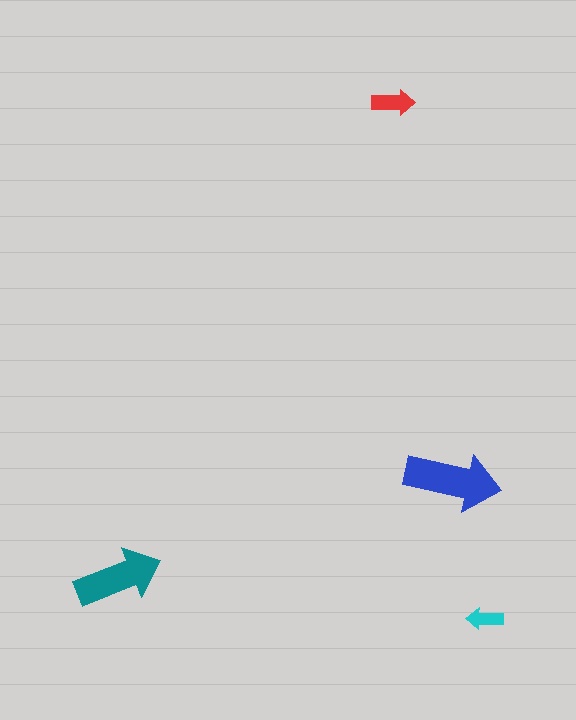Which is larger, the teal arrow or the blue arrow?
The blue one.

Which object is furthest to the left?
The teal arrow is leftmost.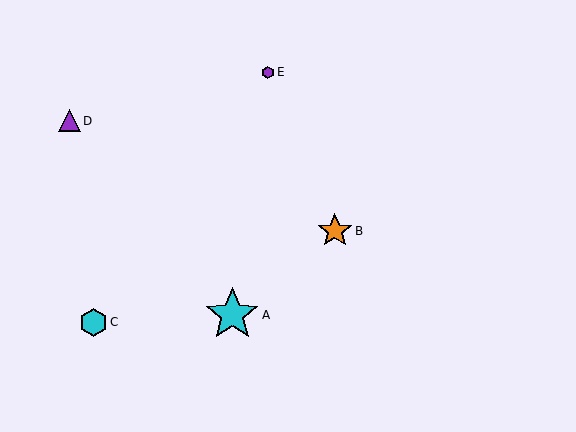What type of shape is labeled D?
Shape D is a purple triangle.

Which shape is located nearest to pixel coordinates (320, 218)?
The orange star (labeled B) at (335, 231) is nearest to that location.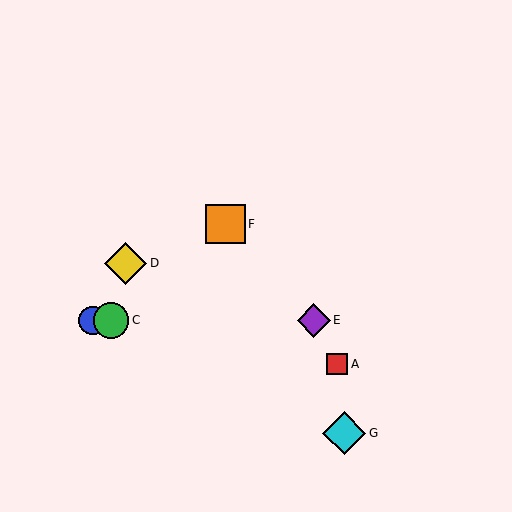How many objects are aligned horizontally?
3 objects (B, C, E) are aligned horizontally.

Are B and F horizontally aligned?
No, B is at y≈320 and F is at y≈224.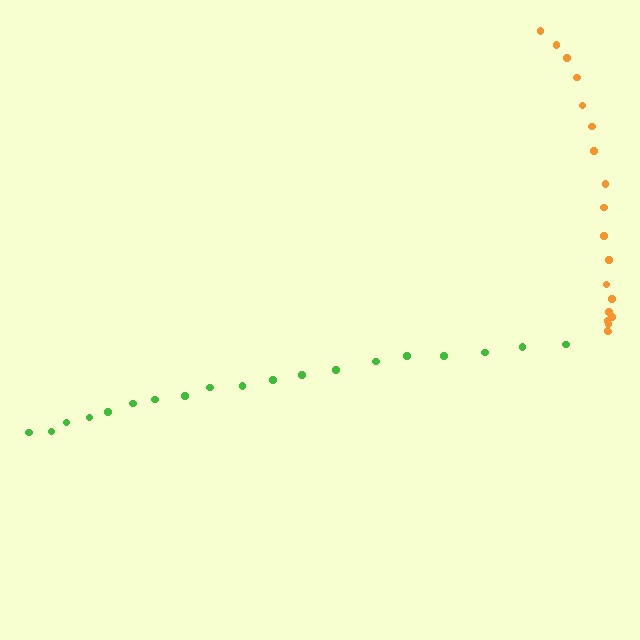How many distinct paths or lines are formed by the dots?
There are 2 distinct paths.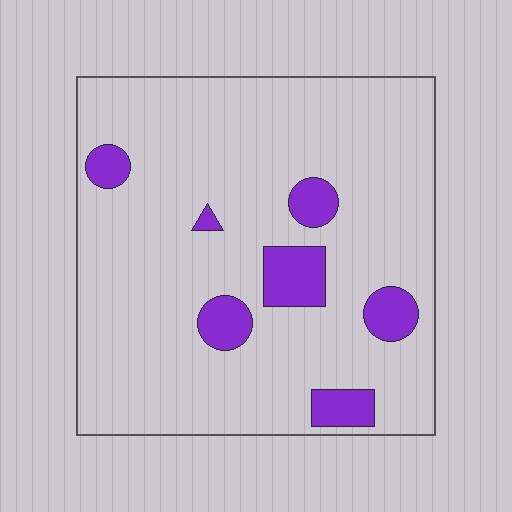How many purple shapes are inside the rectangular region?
7.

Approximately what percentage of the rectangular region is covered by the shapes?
Approximately 10%.